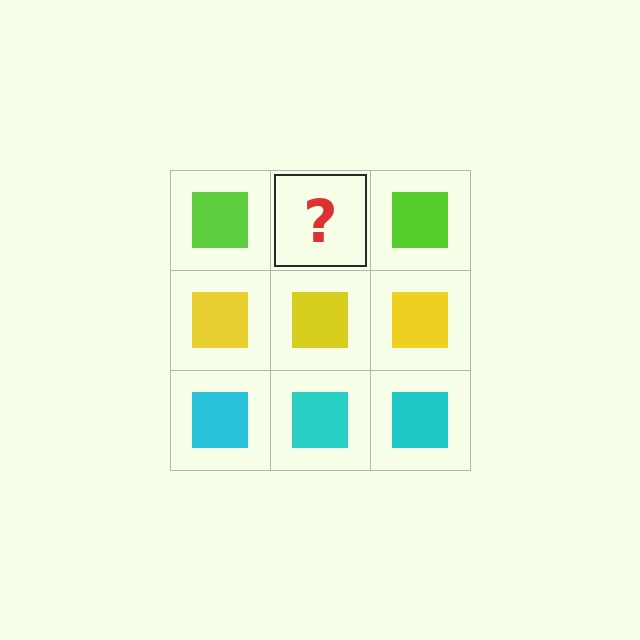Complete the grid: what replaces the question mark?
The question mark should be replaced with a lime square.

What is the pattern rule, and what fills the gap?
The rule is that each row has a consistent color. The gap should be filled with a lime square.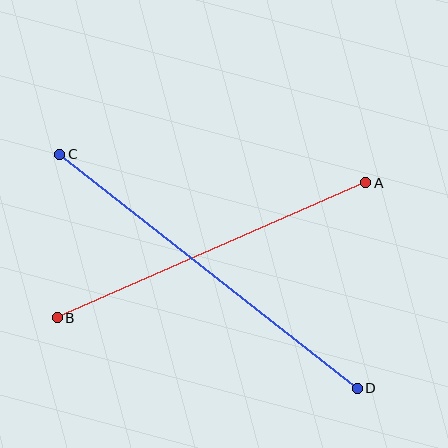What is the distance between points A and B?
The distance is approximately 337 pixels.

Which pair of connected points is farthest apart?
Points C and D are farthest apart.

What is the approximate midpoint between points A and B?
The midpoint is at approximately (212, 250) pixels.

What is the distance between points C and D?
The distance is approximately 378 pixels.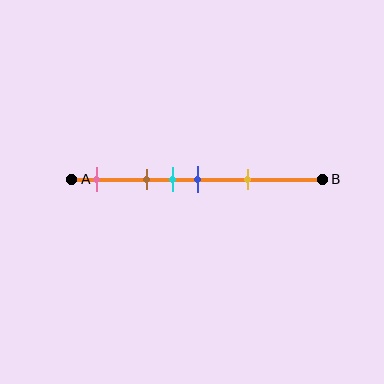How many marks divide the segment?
There are 5 marks dividing the segment.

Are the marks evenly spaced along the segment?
No, the marks are not evenly spaced.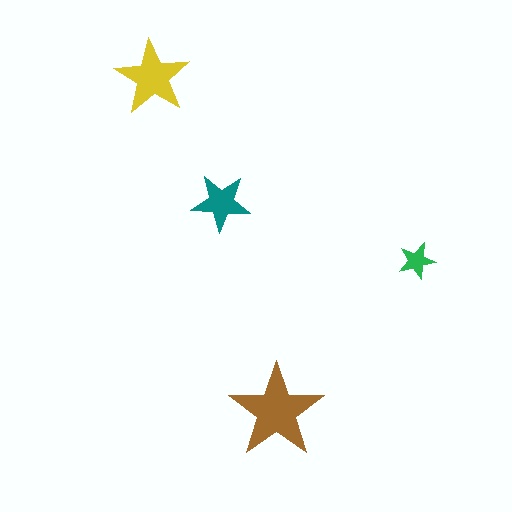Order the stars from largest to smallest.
the brown one, the yellow one, the teal one, the green one.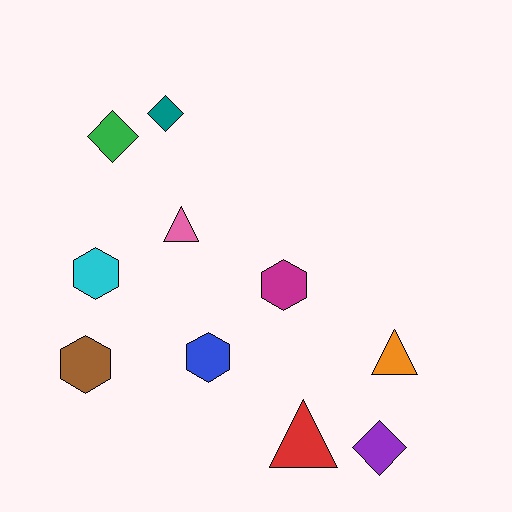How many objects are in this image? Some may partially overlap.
There are 10 objects.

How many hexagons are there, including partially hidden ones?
There are 4 hexagons.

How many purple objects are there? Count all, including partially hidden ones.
There is 1 purple object.